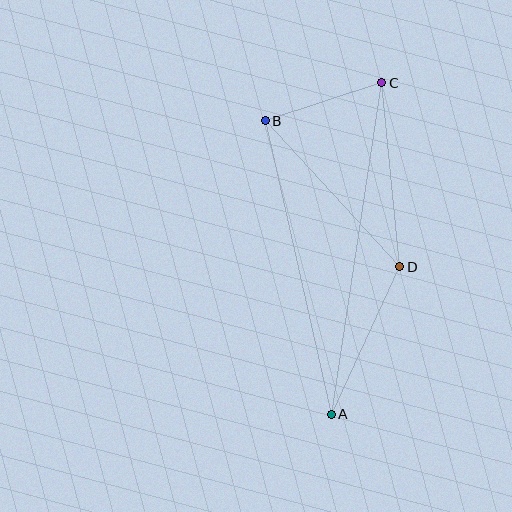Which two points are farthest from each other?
Points A and C are farthest from each other.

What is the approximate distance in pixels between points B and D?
The distance between B and D is approximately 198 pixels.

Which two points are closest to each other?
Points B and C are closest to each other.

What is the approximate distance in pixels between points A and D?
The distance between A and D is approximately 163 pixels.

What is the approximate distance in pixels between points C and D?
The distance between C and D is approximately 184 pixels.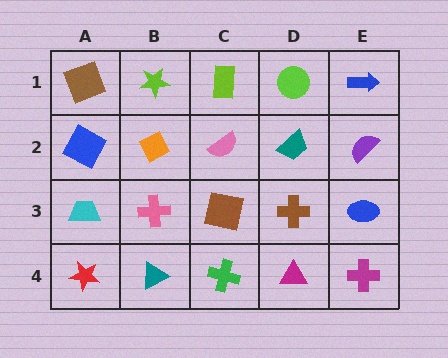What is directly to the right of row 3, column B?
A brown square.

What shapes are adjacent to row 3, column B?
An orange diamond (row 2, column B), a teal triangle (row 4, column B), a cyan trapezoid (row 3, column A), a brown square (row 3, column C).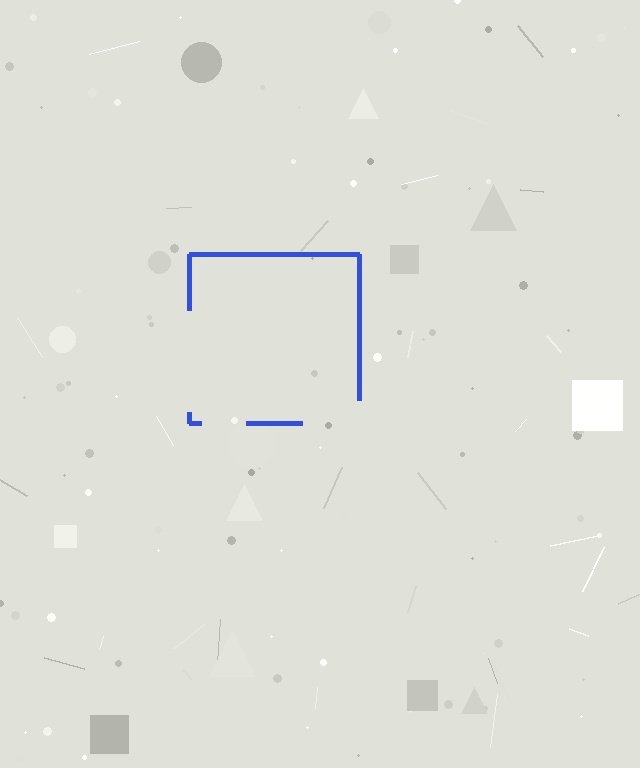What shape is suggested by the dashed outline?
The dashed outline suggests a square.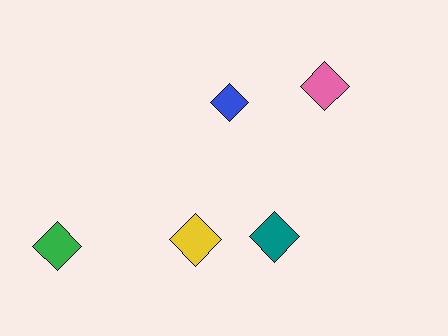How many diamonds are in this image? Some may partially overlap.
There are 5 diamonds.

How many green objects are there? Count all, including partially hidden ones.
There is 1 green object.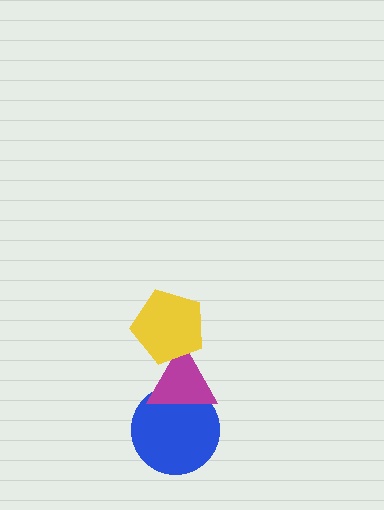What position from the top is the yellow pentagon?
The yellow pentagon is 1st from the top.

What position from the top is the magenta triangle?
The magenta triangle is 2nd from the top.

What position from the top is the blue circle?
The blue circle is 3rd from the top.